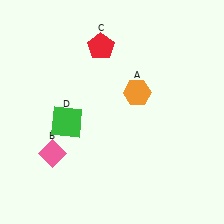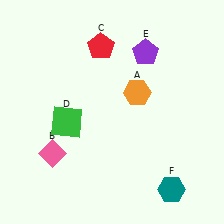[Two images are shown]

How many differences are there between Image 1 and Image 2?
There are 2 differences between the two images.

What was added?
A purple pentagon (E), a teal hexagon (F) were added in Image 2.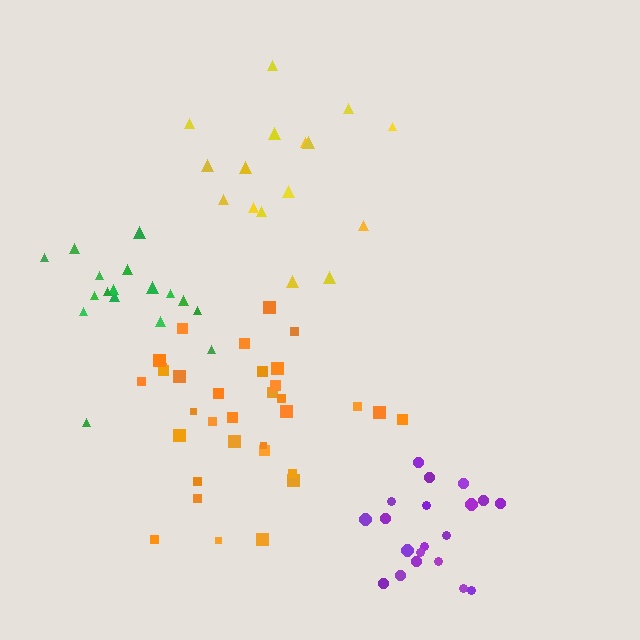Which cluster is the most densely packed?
Purple.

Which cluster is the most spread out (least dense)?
Yellow.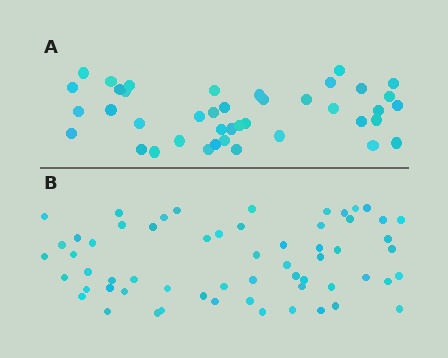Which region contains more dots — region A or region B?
Region B (the bottom region) has more dots.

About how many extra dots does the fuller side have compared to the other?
Region B has approximately 20 more dots than region A.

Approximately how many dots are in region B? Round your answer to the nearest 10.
About 60 dots.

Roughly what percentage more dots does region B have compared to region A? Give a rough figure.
About 45% more.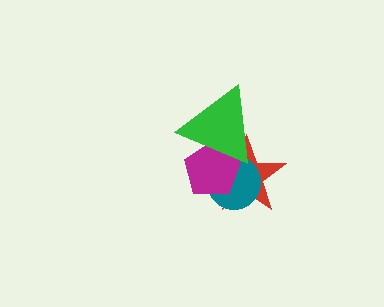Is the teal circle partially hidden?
Yes, it is partially covered by another shape.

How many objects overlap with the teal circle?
3 objects overlap with the teal circle.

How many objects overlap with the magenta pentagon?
3 objects overlap with the magenta pentagon.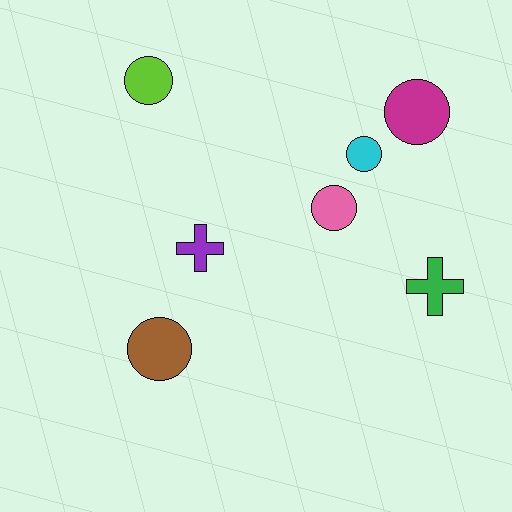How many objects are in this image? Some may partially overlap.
There are 7 objects.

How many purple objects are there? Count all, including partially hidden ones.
There is 1 purple object.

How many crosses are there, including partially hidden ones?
There are 2 crosses.